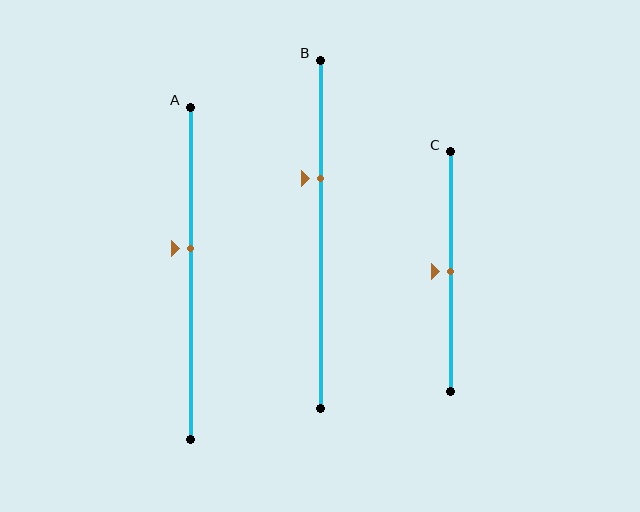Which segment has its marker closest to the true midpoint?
Segment C has its marker closest to the true midpoint.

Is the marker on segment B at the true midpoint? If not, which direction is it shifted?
No, the marker on segment B is shifted upward by about 16% of the segment length.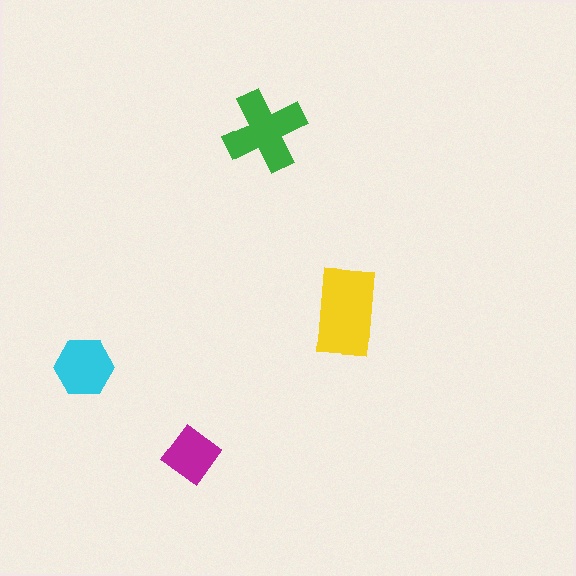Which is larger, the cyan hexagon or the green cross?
The green cross.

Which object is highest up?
The green cross is topmost.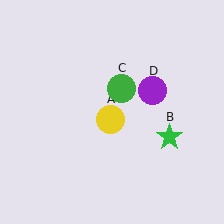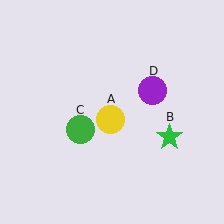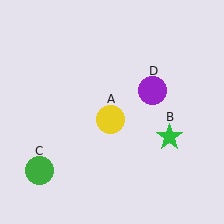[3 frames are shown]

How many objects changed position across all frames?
1 object changed position: green circle (object C).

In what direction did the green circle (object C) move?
The green circle (object C) moved down and to the left.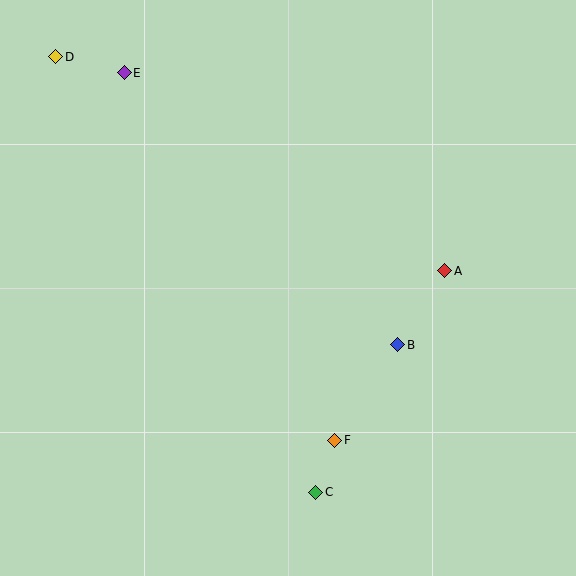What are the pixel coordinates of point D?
Point D is at (56, 57).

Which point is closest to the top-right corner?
Point A is closest to the top-right corner.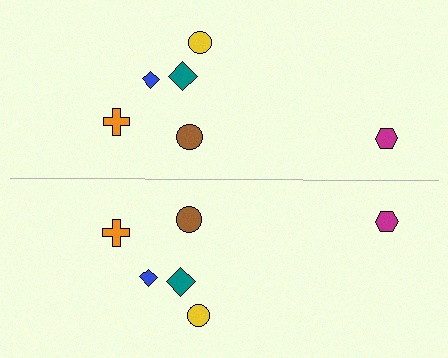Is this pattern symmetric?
Yes, this pattern has bilateral (reflection) symmetry.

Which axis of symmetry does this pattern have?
The pattern has a horizontal axis of symmetry running through the center of the image.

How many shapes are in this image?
There are 12 shapes in this image.